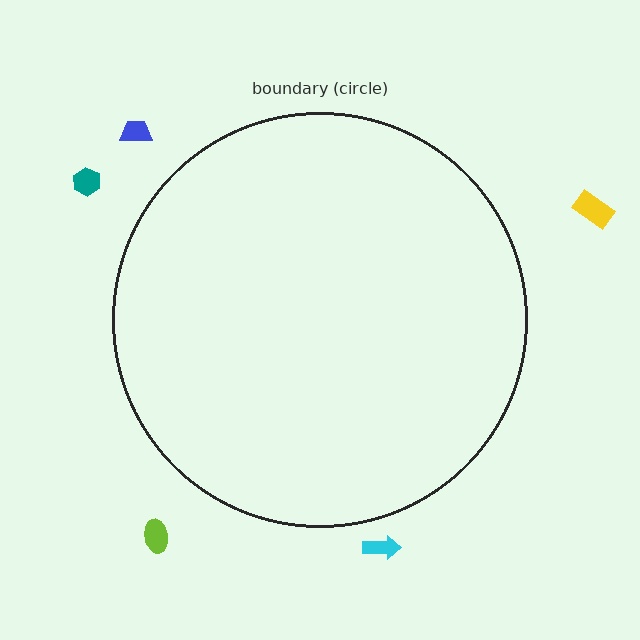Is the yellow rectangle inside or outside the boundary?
Outside.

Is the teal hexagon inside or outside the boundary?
Outside.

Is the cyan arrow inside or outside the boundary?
Outside.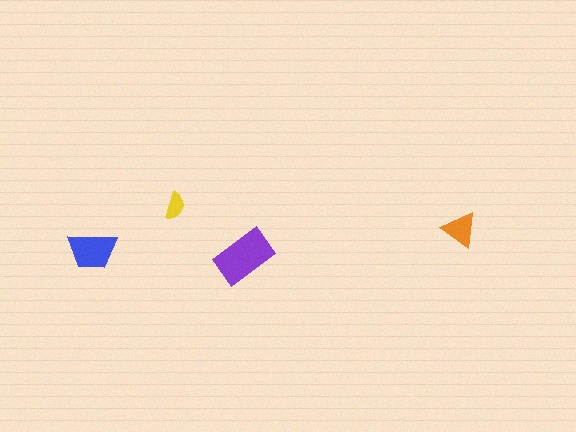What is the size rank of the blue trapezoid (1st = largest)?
2nd.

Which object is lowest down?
The purple rectangle is bottommost.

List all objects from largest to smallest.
The purple rectangle, the blue trapezoid, the orange triangle, the yellow semicircle.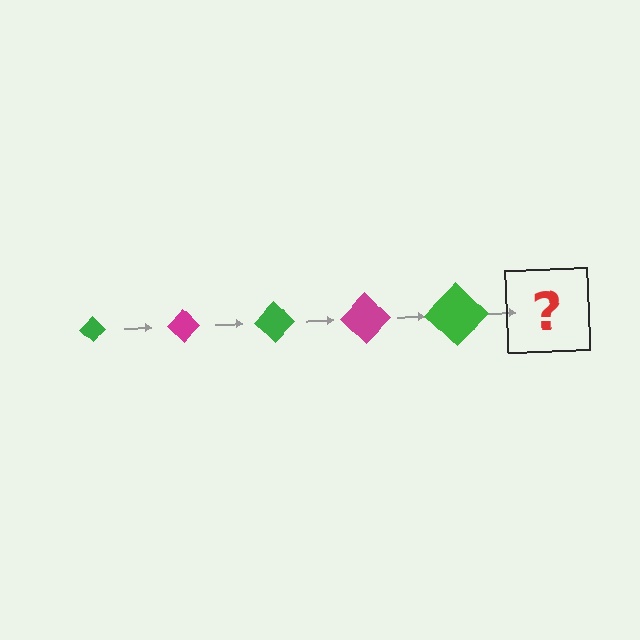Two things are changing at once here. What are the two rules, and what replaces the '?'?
The two rules are that the diamond grows larger each step and the color cycles through green and magenta. The '?' should be a magenta diamond, larger than the previous one.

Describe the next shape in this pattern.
It should be a magenta diamond, larger than the previous one.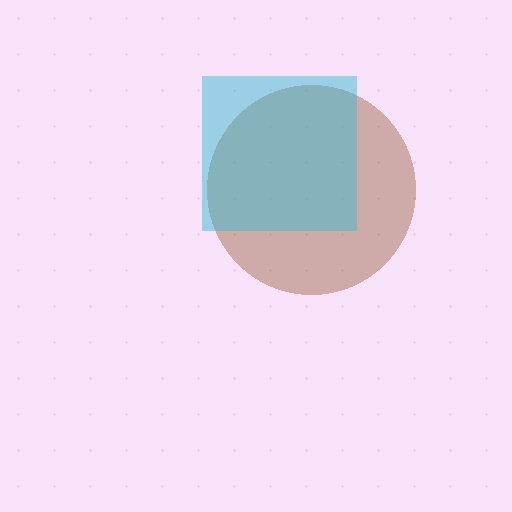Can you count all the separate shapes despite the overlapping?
Yes, there are 2 separate shapes.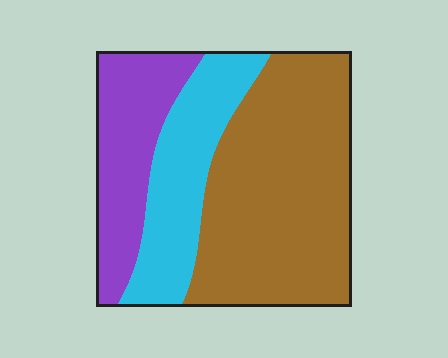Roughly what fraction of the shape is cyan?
Cyan takes up less than a quarter of the shape.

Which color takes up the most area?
Brown, at roughly 55%.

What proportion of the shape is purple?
Purple covers about 25% of the shape.